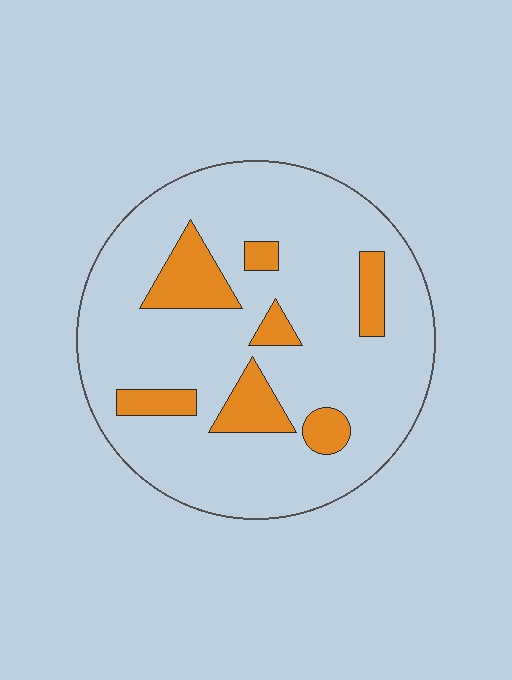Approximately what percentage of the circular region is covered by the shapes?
Approximately 15%.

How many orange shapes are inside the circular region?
7.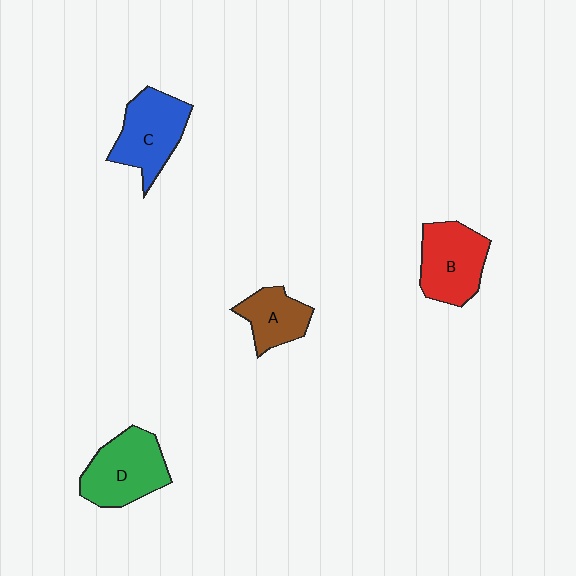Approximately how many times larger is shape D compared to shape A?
Approximately 1.5 times.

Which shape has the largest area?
Shape D (green).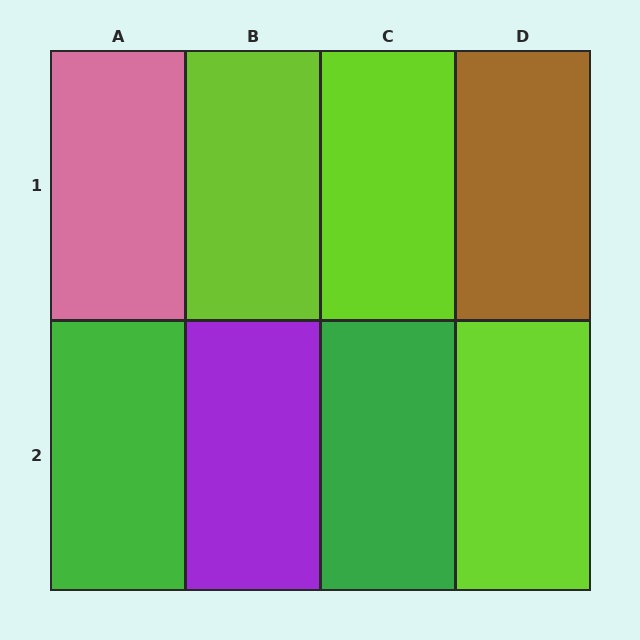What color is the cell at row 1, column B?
Lime.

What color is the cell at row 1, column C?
Lime.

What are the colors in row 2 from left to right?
Green, purple, green, lime.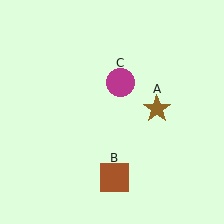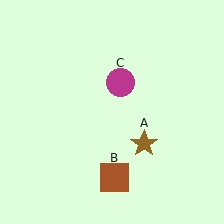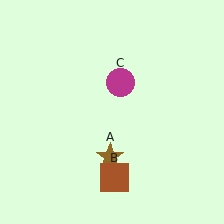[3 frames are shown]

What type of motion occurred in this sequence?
The brown star (object A) rotated clockwise around the center of the scene.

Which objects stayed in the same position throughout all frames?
Brown square (object B) and magenta circle (object C) remained stationary.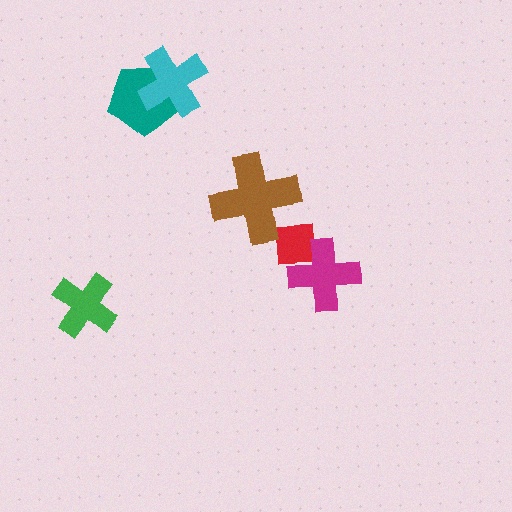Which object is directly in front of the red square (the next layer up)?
The magenta cross is directly in front of the red square.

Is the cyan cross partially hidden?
No, no other shape covers it.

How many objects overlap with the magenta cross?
1 object overlaps with the magenta cross.